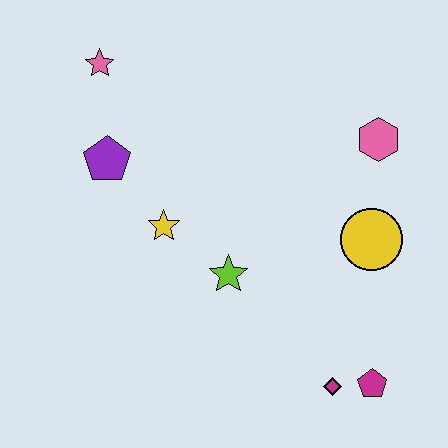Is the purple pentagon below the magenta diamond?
No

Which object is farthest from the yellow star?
The magenta pentagon is farthest from the yellow star.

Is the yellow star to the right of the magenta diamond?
No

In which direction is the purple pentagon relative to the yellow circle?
The purple pentagon is to the left of the yellow circle.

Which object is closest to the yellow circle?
The pink hexagon is closest to the yellow circle.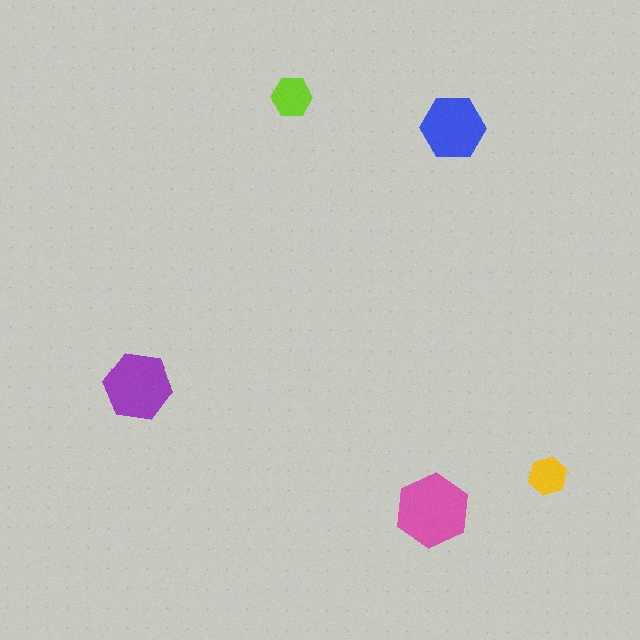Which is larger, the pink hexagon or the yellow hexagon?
The pink one.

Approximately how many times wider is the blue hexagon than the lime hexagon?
About 1.5 times wider.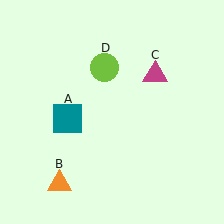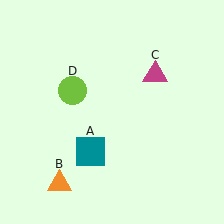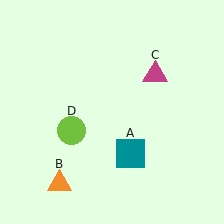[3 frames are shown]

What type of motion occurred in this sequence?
The teal square (object A), lime circle (object D) rotated counterclockwise around the center of the scene.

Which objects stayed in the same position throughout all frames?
Orange triangle (object B) and magenta triangle (object C) remained stationary.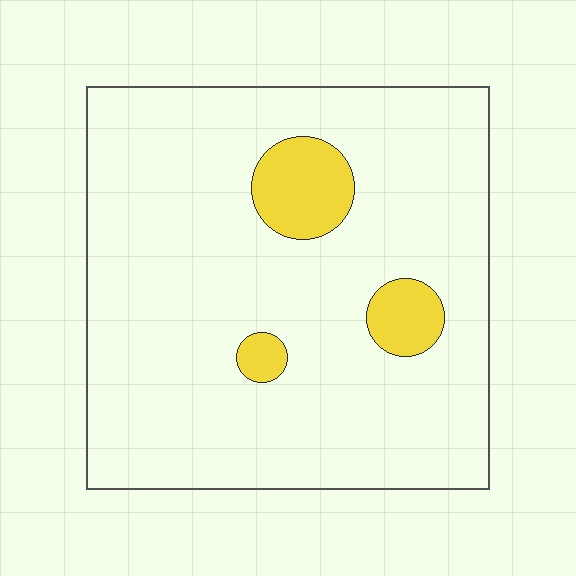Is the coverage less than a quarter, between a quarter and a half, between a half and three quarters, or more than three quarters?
Less than a quarter.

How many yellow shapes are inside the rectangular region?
3.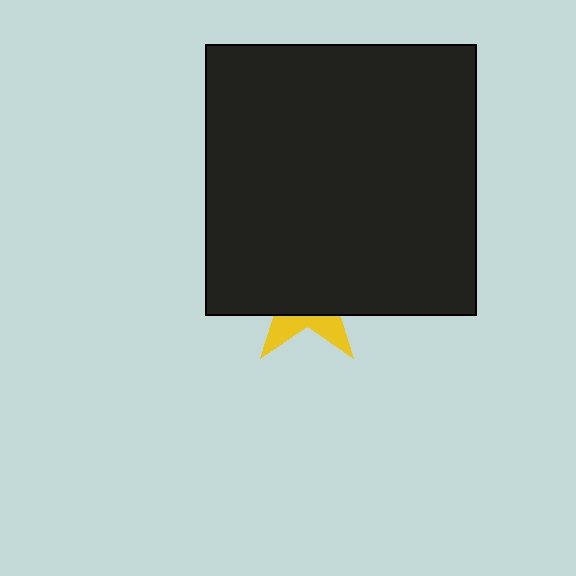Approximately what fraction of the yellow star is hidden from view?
Roughly 73% of the yellow star is hidden behind the black square.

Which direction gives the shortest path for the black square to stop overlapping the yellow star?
Moving up gives the shortest separation.